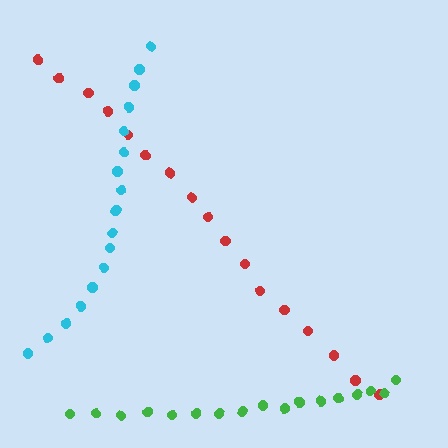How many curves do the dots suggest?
There are 3 distinct paths.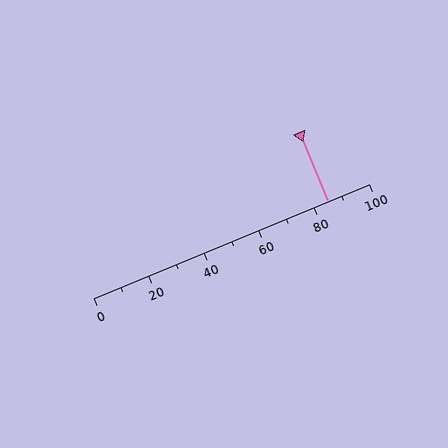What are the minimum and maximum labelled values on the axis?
The axis runs from 0 to 100.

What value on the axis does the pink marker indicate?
The marker indicates approximately 85.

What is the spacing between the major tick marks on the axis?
The major ticks are spaced 20 apart.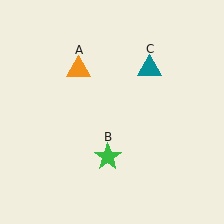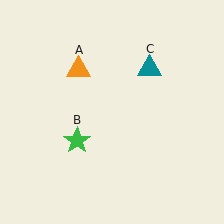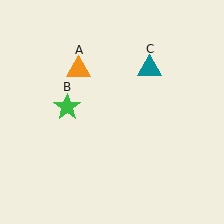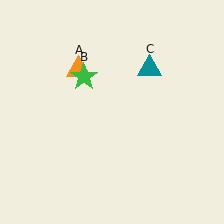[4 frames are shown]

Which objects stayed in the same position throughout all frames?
Orange triangle (object A) and teal triangle (object C) remained stationary.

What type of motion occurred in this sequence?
The green star (object B) rotated clockwise around the center of the scene.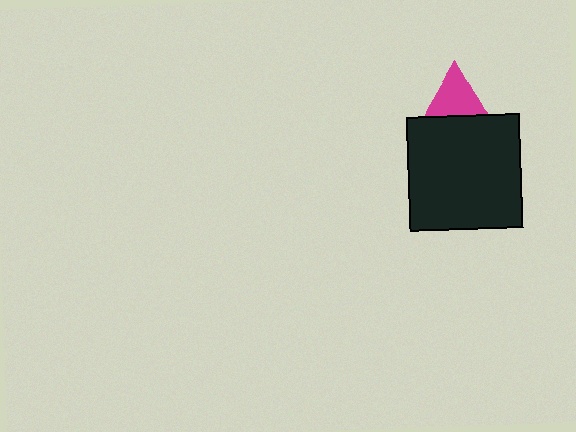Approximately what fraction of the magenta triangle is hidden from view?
Roughly 53% of the magenta triangle is hidden behind the black square.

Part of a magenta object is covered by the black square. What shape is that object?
It is a triangle.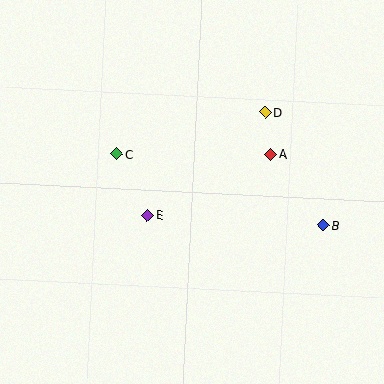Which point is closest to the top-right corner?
Point D is closest to the top-right corner.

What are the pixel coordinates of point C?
Point C is at (117, 154).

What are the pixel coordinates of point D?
Point D is at (265, 112).